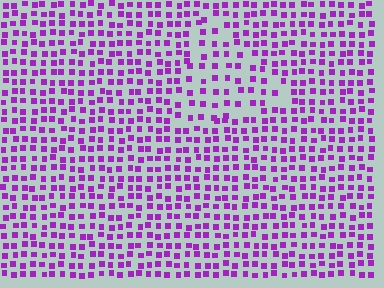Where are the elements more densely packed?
The elements are more densely packed outside the triangle boundary.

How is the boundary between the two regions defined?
The boundary is defined by a change in element density (approximately 1.6x ratio). All elements are the same color, size, and shape.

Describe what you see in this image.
The image contains small purple elements arranged at two different densities. A triangle-shaped region is visible where the elements are less densely packed than the surrounding area.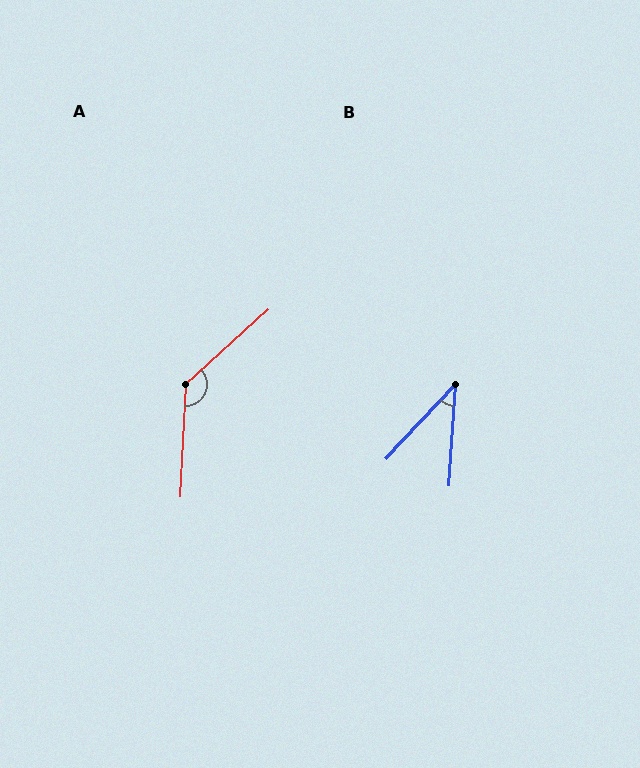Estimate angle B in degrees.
Approximately 39 degrees.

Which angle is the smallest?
B, at approximately 39 degrees.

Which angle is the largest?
A, at approximately 135 degrees.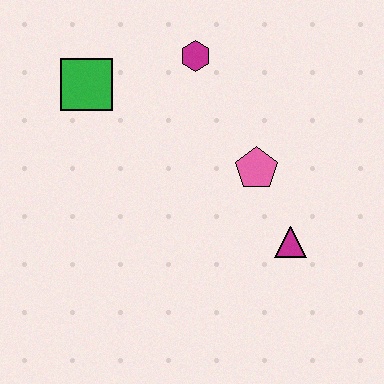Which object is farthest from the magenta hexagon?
The magenta triangle is farthest from the magenta hexagon.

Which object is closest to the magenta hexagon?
The green square is closest to the magenta hexagon.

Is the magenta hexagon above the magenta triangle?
Yes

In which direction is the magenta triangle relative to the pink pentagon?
The magenta triangle is below the pink pentagon.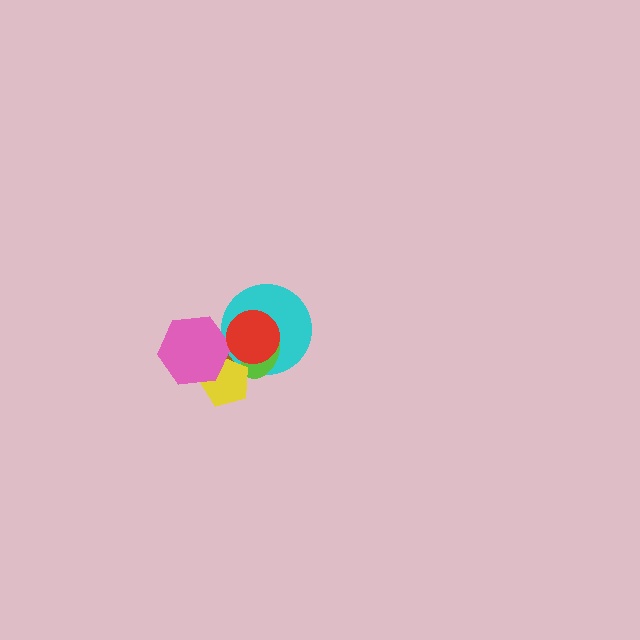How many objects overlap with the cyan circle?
3 objects overlap with the cyan circle.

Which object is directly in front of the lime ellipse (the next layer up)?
The yellow pentagon is directly in front of the lime ellipse.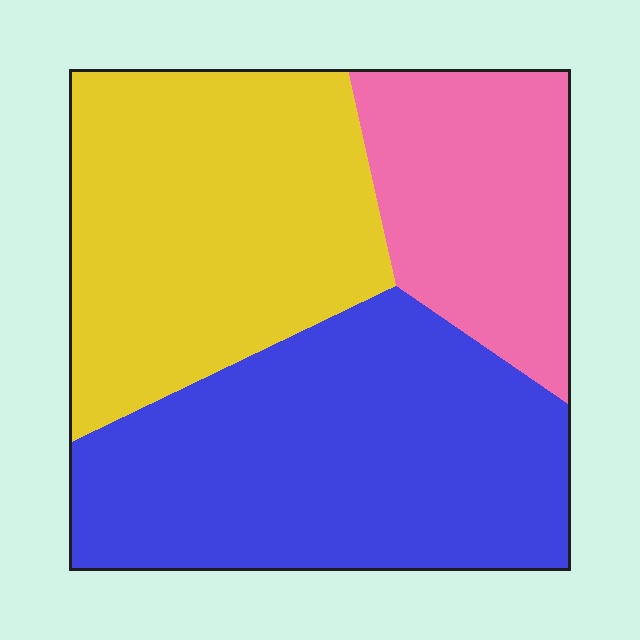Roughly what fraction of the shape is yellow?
Yellow covers around 35% of the shape.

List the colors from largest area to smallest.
From largest to smallest: blue, yellow, pink.